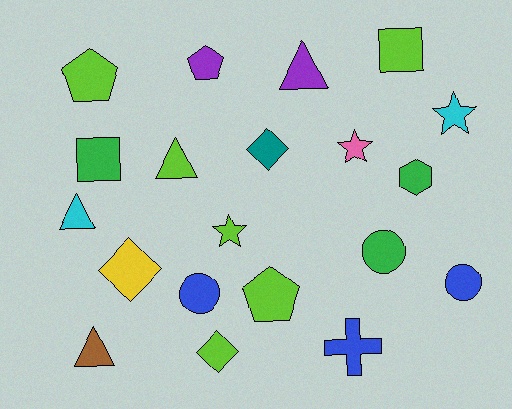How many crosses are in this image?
There is 1 cross.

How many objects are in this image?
There are 20 objects.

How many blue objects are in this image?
There are 3 blue objects.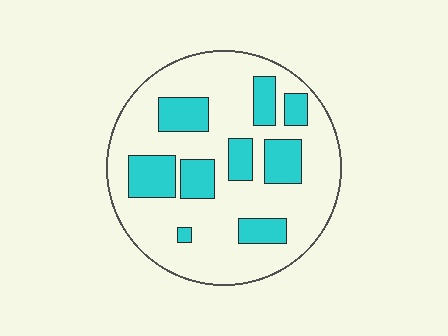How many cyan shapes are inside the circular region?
9.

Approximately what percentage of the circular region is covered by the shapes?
Approximately 25%.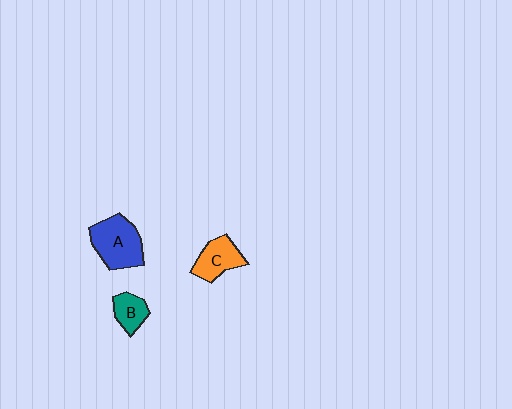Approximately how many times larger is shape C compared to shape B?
Approximately 1.4 times.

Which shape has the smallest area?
Shape B (teal).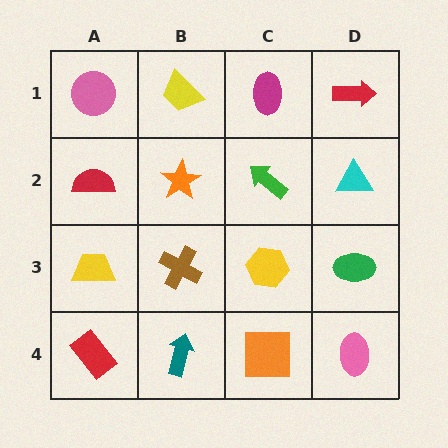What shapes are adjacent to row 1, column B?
An orange star (row 2, column B), a pink circle (row 1, column A), a magenta ellipse (row 1, column C).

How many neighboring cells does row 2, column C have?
4.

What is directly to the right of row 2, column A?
An orange star.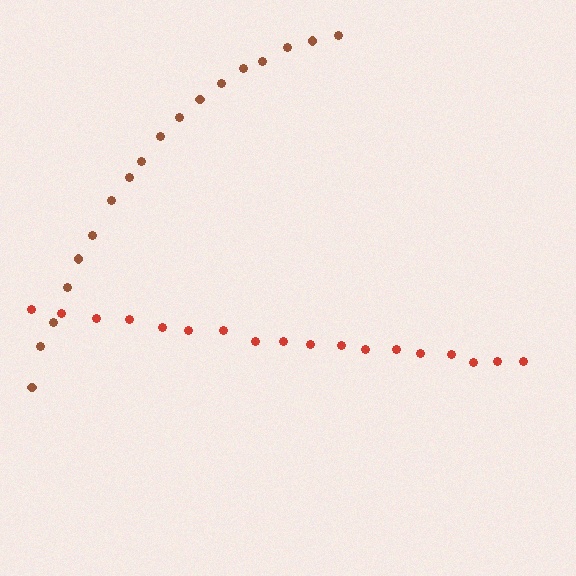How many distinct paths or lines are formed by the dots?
There are 2 distinct paths.